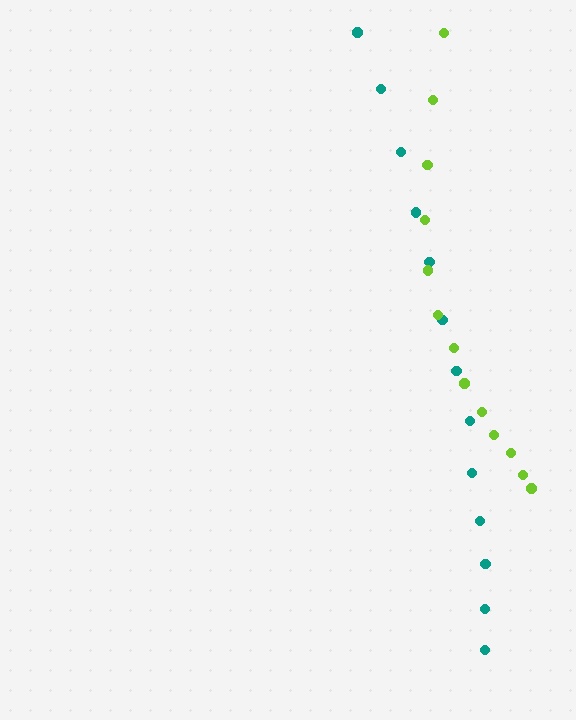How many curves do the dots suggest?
There are 2 distinct paths.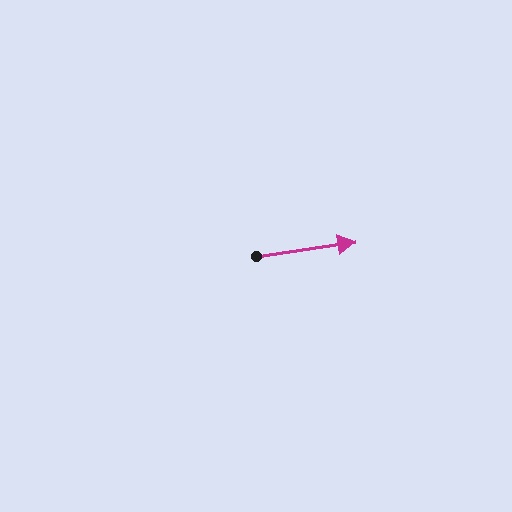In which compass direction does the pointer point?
East.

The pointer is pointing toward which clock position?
Roughly 3 o'clock.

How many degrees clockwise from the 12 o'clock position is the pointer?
Approximately 82 degrees.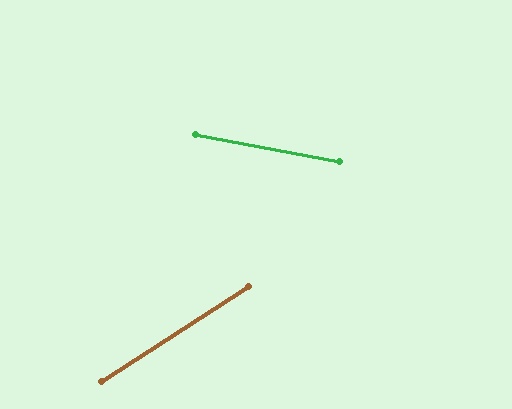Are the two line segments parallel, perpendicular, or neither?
Neither parallel nor perpendicular — they differ by about 43°.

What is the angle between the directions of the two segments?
Approximately 43 degrees.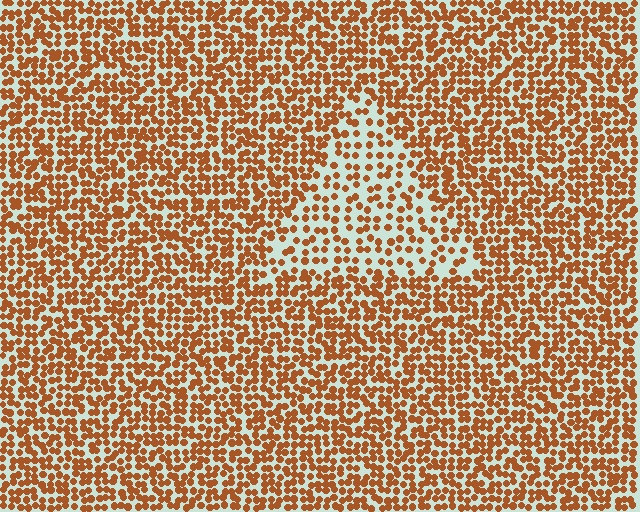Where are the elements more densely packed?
The elements are more densely packed outside the triangle boundary.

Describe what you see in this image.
The image contains small brown elements arranged at two different densities. A triangle-shaped region is visible where the elements are less densely packed than the surrounding area.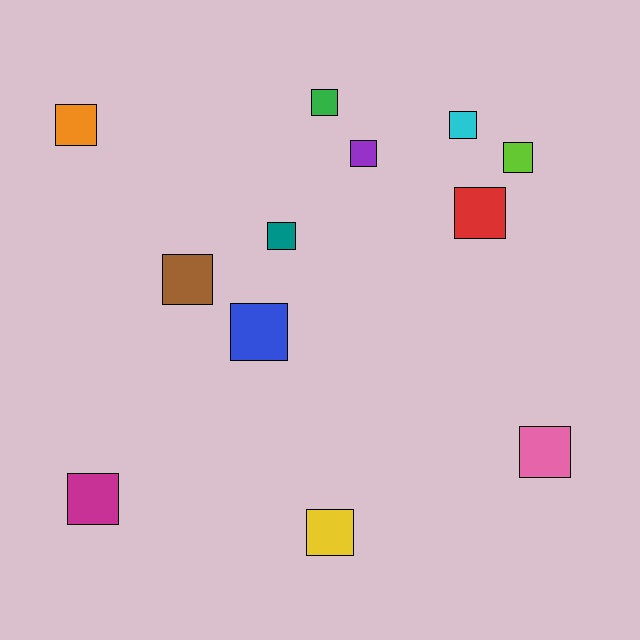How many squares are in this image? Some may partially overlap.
There are 12 squares.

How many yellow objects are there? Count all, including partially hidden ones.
There is 1 yellow object.